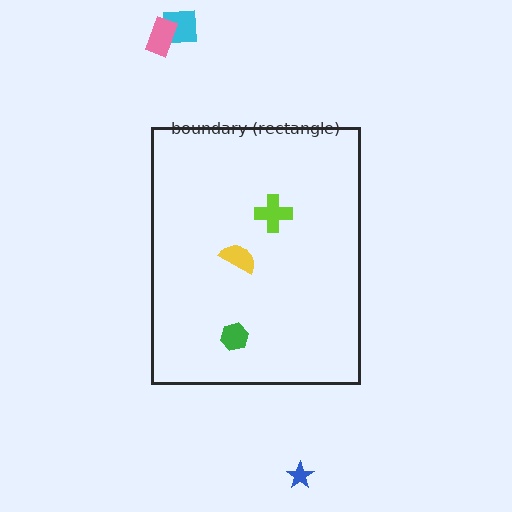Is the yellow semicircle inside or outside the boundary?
Inside.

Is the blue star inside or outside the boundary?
Outside.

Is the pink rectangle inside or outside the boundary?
Outside.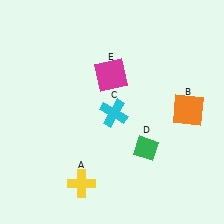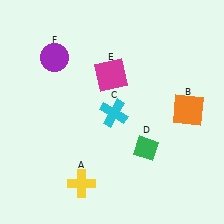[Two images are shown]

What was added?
A purple circle (F) was added in Image 2.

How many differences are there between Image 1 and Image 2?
There is 1 difference between the two images.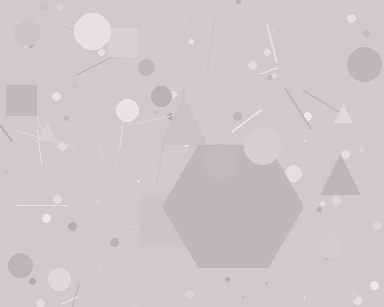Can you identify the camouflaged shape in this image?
The camouflaged shape is a hexagon.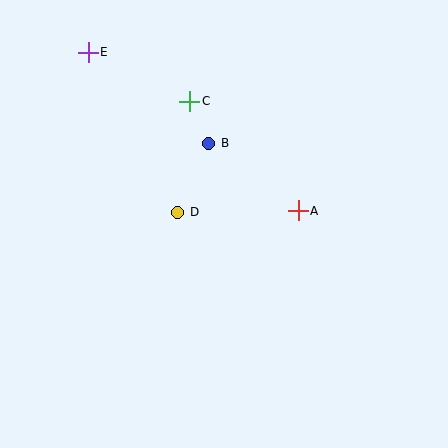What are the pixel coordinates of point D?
Point D is at (178, 212).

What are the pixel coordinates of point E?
Point E is at (88, 52).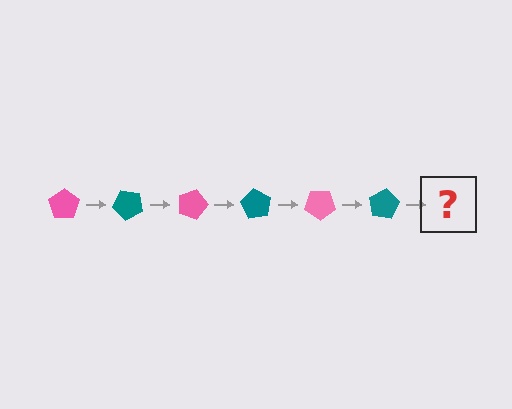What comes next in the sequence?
The next element should be a pink pentagon, rotated 270 degrees from the start.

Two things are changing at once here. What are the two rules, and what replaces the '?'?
The two rules are that it rotates 45 degrees each step and the color cycles through pink and teal. The '?' should be a pink pentagon, rotated 270 degrees from the start.